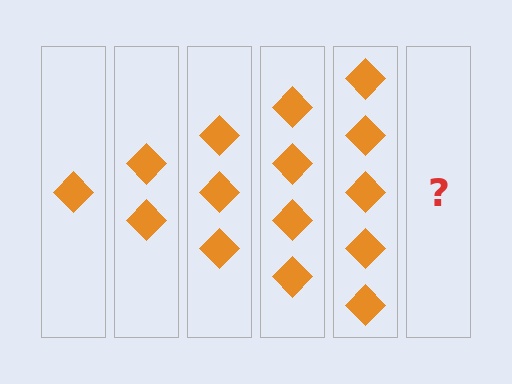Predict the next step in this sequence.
The next step is 6 diamonds.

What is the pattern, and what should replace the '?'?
The pattern is that each step adds one more diamond. The '?' should be 6 diamonds.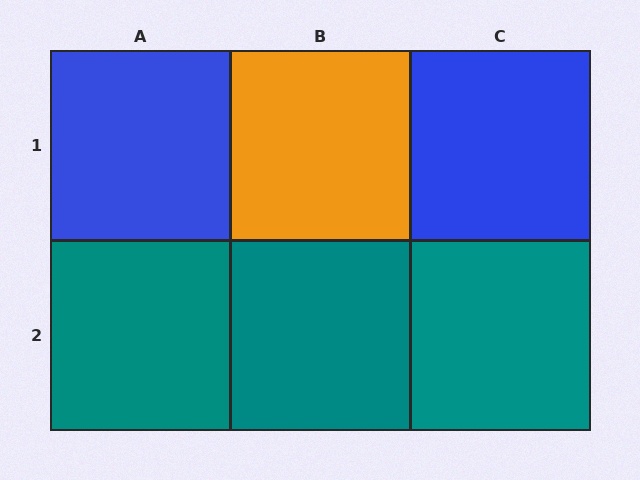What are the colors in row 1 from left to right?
Blue, orange, blue.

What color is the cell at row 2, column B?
Teal.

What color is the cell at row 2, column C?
Teal.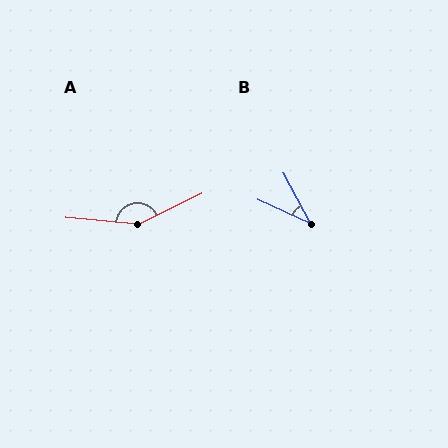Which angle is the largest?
A, at approximately 149 degrees.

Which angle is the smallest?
B, at approximately 37 degrees.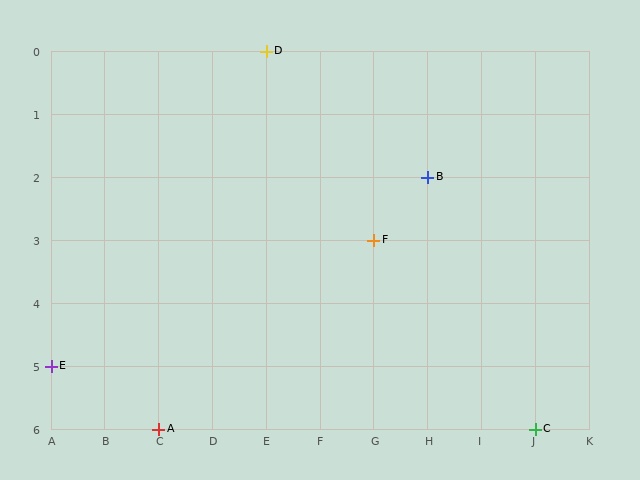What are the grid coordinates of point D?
Point D is at grid coordinates (E, 0).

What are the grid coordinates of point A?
Point A is at grid coordinates (C, 6).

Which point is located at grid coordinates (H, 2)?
Point B is at (H, 2).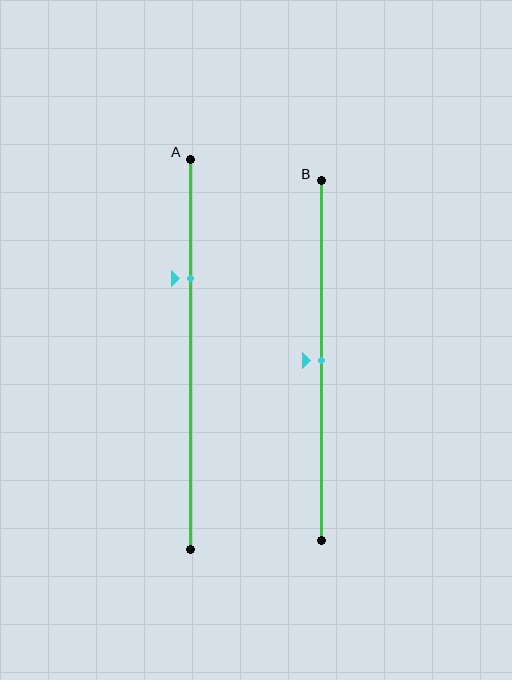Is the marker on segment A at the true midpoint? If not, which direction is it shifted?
No, the marker on segment A is shifted upward by about 19% of the segment length.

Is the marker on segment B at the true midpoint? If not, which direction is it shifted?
Yes, the marker on segment B is at the true midpoint.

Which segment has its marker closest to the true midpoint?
Segment B has its marker closest to the true midpoint.